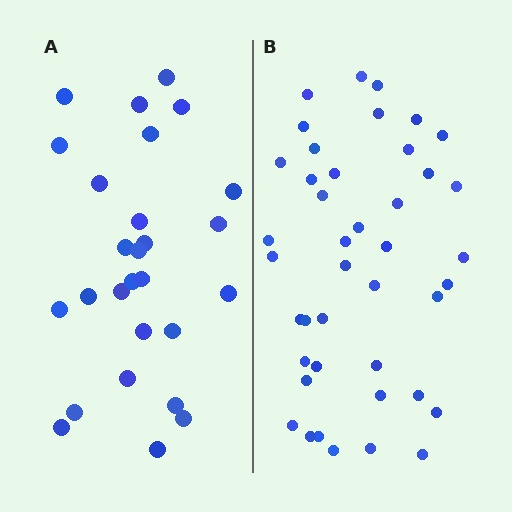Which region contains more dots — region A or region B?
Region B (the right region) has more dots.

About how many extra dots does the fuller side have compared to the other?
Region B has approximately 15 more dots than region A.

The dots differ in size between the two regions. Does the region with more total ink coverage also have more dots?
No. Region A has more total ink coverage because its dots are larger, but region B actually contains more individual dots. Total area can be misleading — the number of items is what matters here.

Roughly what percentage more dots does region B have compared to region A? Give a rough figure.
About 55% more.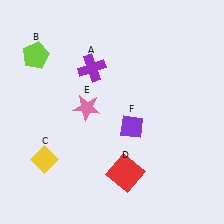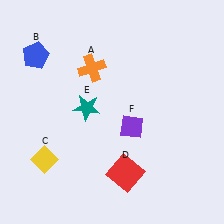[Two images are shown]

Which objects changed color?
A changed from purple to orange. B changed from lime to blue. E changed from pink to teal.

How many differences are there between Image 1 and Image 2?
There are 3 differences between the two images.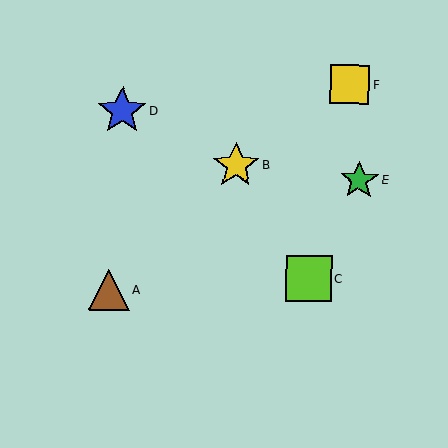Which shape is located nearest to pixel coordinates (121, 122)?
The blue star (labeled D) at (122, 111) is nearest to that location.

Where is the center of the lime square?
The center of the lime square is at (309, 279).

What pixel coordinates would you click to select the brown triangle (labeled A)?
Click at (109, 290) to select the brown triangle A.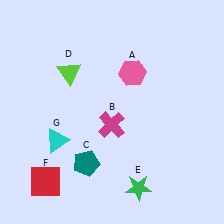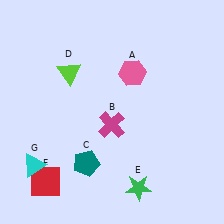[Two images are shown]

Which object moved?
The cyan triangle (G) moved down.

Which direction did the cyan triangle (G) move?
The cyan triangle (G) moved down.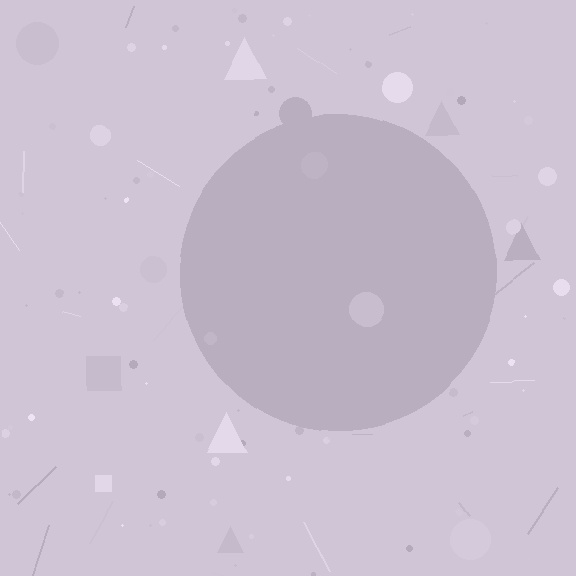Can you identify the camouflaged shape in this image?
The camouflaged shape is a circle.